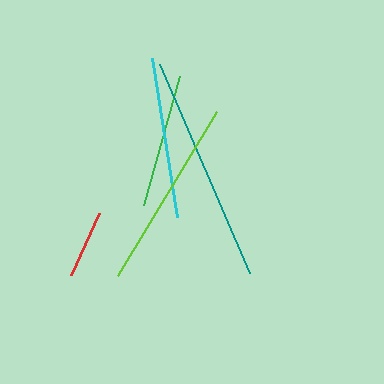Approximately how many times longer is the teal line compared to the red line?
The teal line is approximately 3.3 times the length of the red line.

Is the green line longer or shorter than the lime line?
The lime line is longer than the green line.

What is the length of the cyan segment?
The cyan segment is approximately 161 pixels long.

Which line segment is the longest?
The teal line is the longest at approximately 227 pixels.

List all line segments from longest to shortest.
From longest to shortest: teal, lime, cyan, green, red.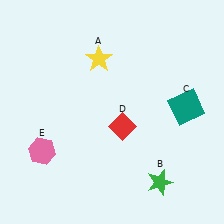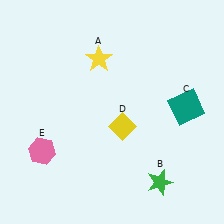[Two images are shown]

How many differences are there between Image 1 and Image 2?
There is 1 difference between the two images.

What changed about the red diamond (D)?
In Image 1, D is red. In Image 2, it changed to yellow.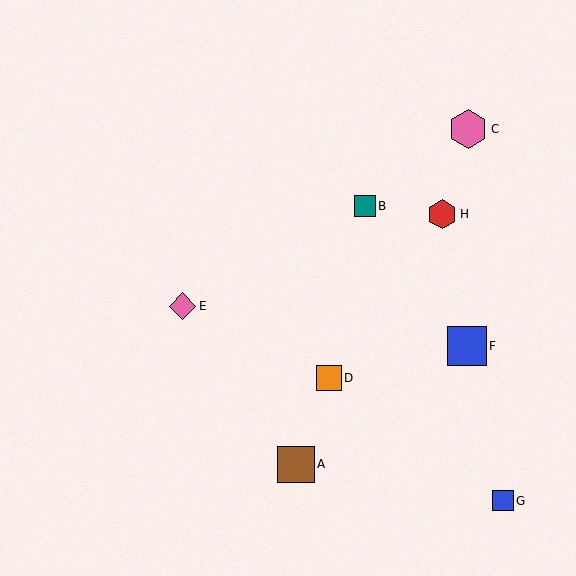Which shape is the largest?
The pink hexagon (labeled C) is the largest.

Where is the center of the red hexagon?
The center of the red hexagon is at (442, 214).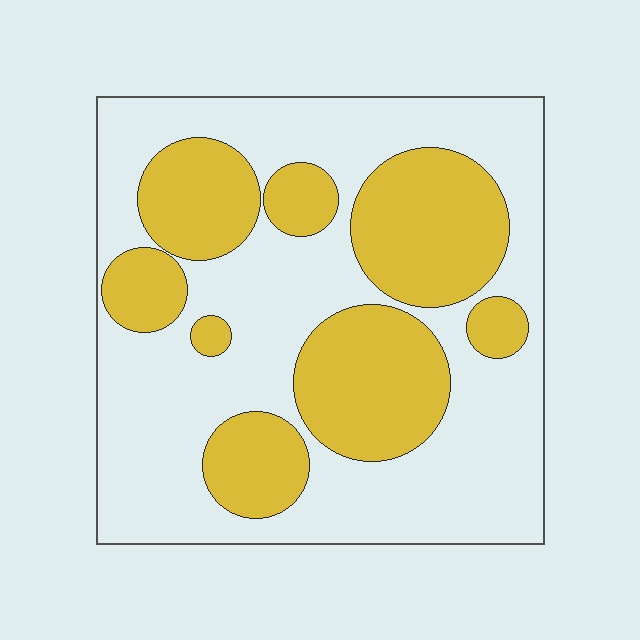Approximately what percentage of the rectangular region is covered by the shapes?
Approximately 40%.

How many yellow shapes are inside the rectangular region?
8.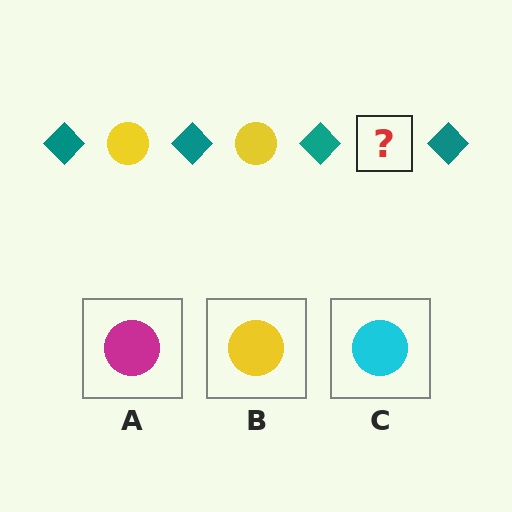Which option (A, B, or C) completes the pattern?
B.